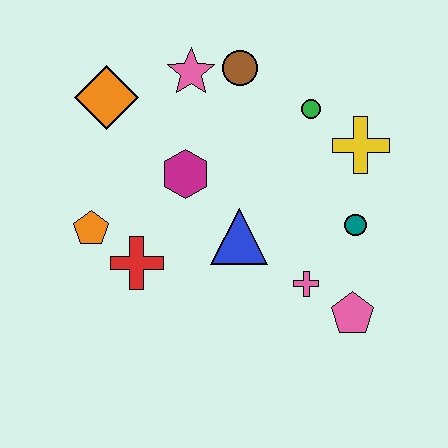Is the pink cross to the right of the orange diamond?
Yes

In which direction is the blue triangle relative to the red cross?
The blue triangle is to the right of the red cross.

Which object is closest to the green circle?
The yellow cross is closest to the green circle.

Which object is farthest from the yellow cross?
The orange pentagon is farthest from the yellow cross.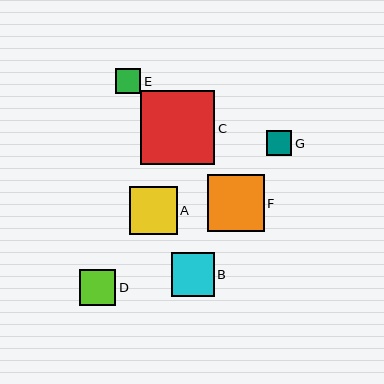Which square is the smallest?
Square E is the smallest with a size of approximately 25 pixels.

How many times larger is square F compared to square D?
Square F is approximately 1.5 times the size of square D.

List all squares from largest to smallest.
From largest to smallest: C, F, A, B, D, G, E.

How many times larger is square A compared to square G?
Square A is approximately 1.9 times the size of square G.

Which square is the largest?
Square C is the largest with a size of approximately 74 pixels.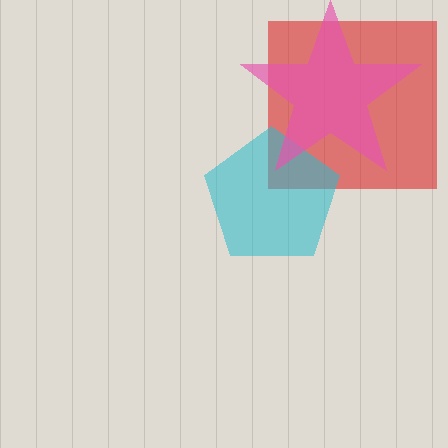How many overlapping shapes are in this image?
There are 3 overlapping shapes in the image.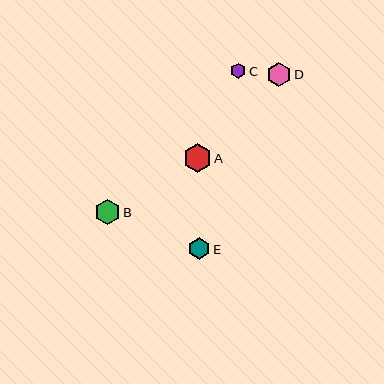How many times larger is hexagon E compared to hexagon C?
Hexagon E is approximately 1.4 times the size of hexagon C.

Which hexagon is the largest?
Hexagon A is the largest with a size of approximately 28 pixels.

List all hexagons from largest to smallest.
From largest to smallest: A, B, D, E, C.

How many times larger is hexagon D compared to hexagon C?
Hexagon D is approximately 1.6 times the size of hexagon C.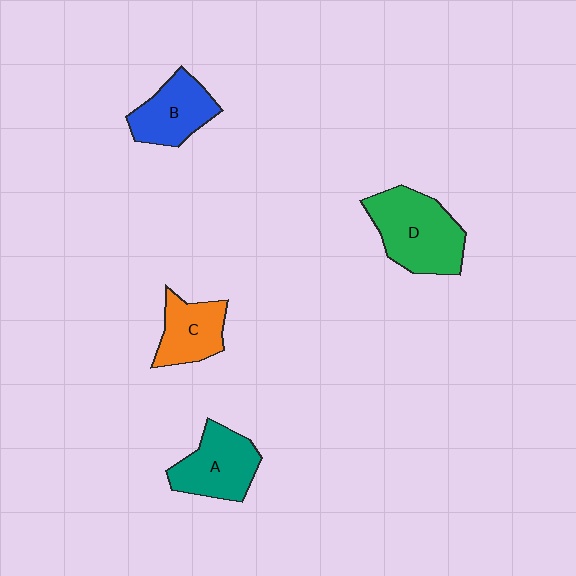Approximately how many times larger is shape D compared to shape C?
Approximately 1.6 times.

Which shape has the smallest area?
Shape C (orange).